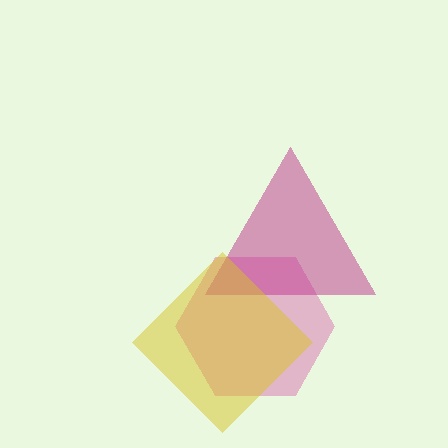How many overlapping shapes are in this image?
There are 3 overlapping shapes in the image.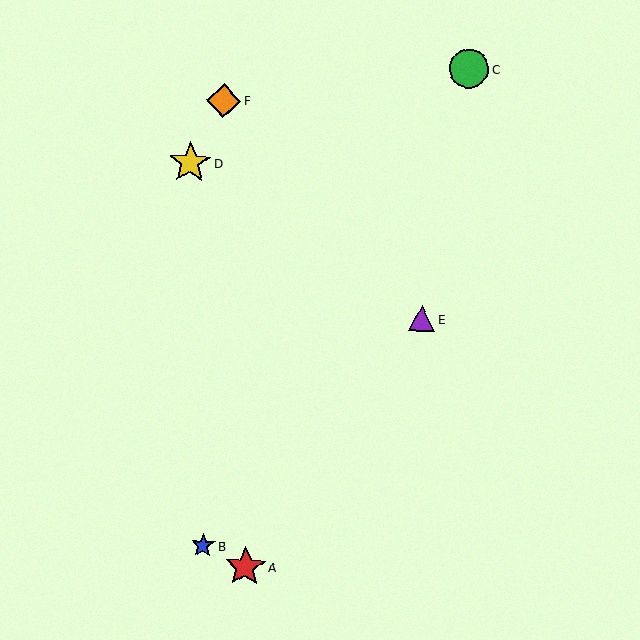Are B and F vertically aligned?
Yes, both are at x≈203.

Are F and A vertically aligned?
No, F is at x≈224 and A is at x≈245.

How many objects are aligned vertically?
2 objects (B, F) are aligned vertically.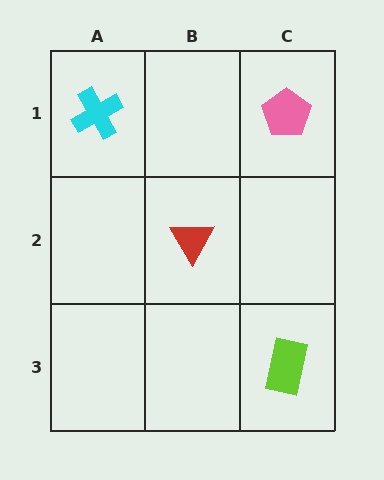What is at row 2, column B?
A red triangle.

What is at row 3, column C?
A lime rectangle.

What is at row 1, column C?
A pink pentagon.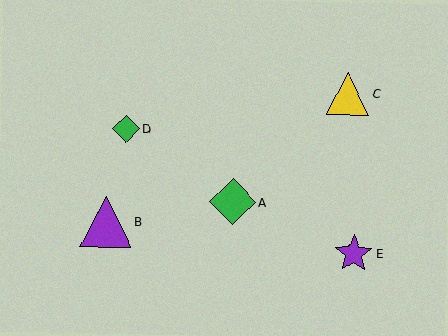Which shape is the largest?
The purple triangle (labeled B) is the largest.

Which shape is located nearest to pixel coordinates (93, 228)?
The purple triangle (labeled B) at (106, 222) is nearest to that location.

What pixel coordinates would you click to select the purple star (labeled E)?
Click at (354, 254) to select the purple star E.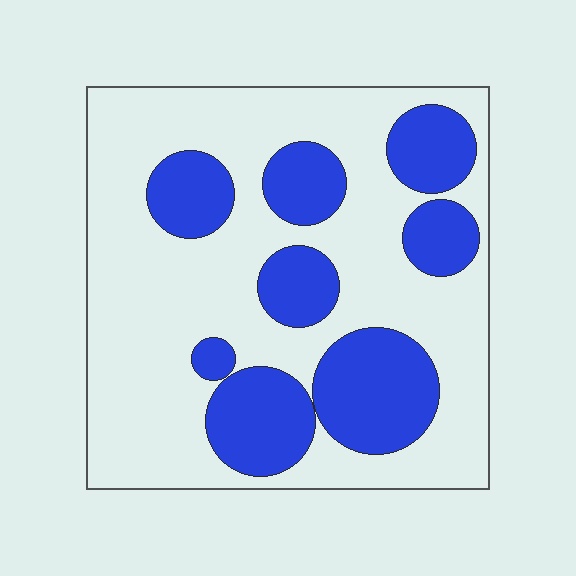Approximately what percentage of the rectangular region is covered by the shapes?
Approximately 30%.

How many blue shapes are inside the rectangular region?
8.